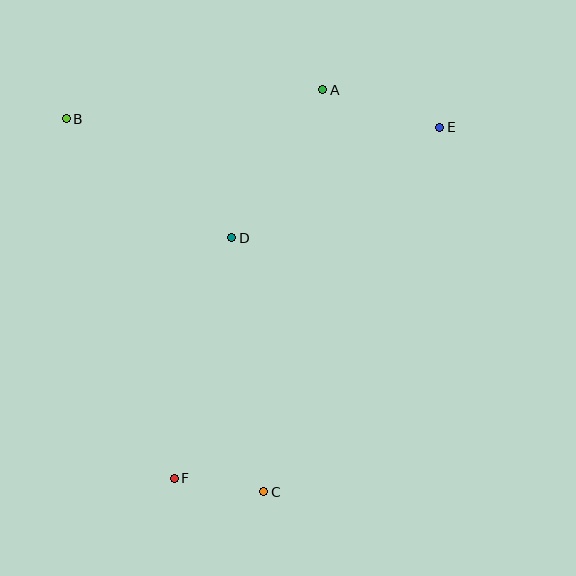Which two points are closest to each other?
Points C and F are closest to each other.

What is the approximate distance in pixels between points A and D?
The distance between A and D is approximately 174 pixels.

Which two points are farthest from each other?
Points E and F are farthest from each other.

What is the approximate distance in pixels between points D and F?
The distance between D and F is approximately 248 pixels.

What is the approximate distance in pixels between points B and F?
The distance between B and F is approximately 376 pixels.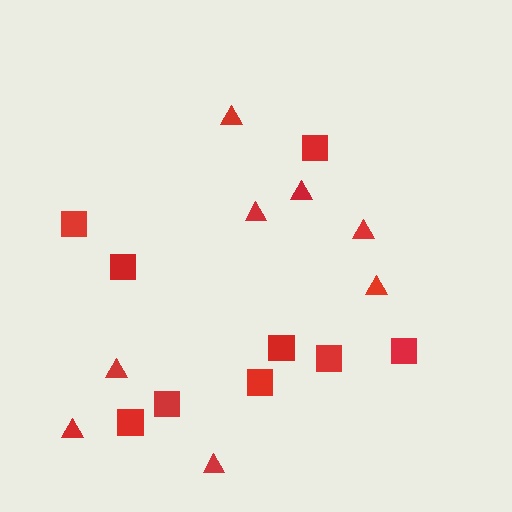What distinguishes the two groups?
There are 2 groups: one group of triangles (8) and one group of squares (9).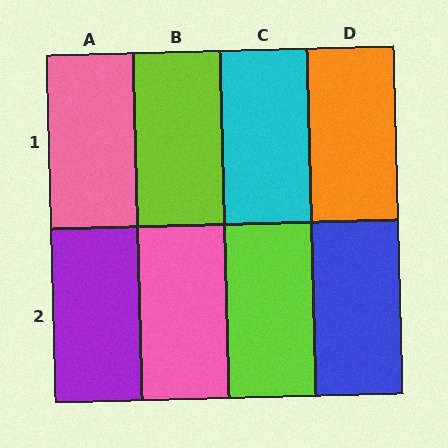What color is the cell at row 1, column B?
Lime.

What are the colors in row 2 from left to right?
Purple, pink, lime, blue.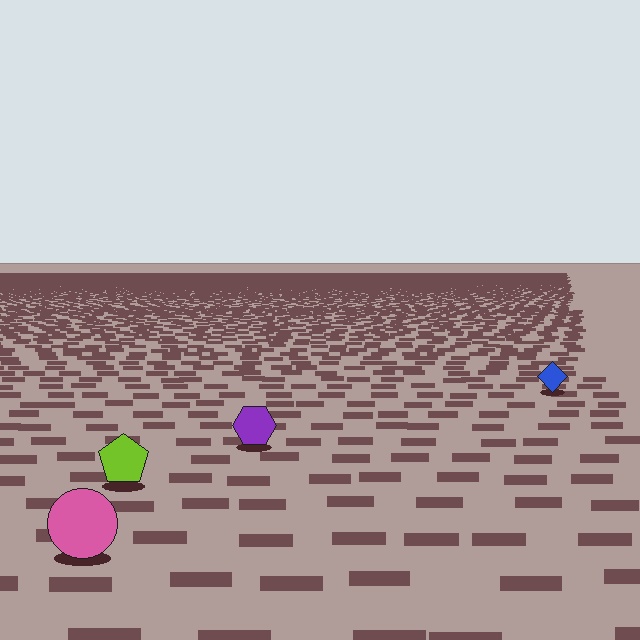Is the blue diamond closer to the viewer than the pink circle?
No. The pink circle is closer — you can tell from the texture gradient: the ground texture is coarser near it.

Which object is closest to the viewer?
The pink circle is closest. The texture marks near it are larger and more spread out.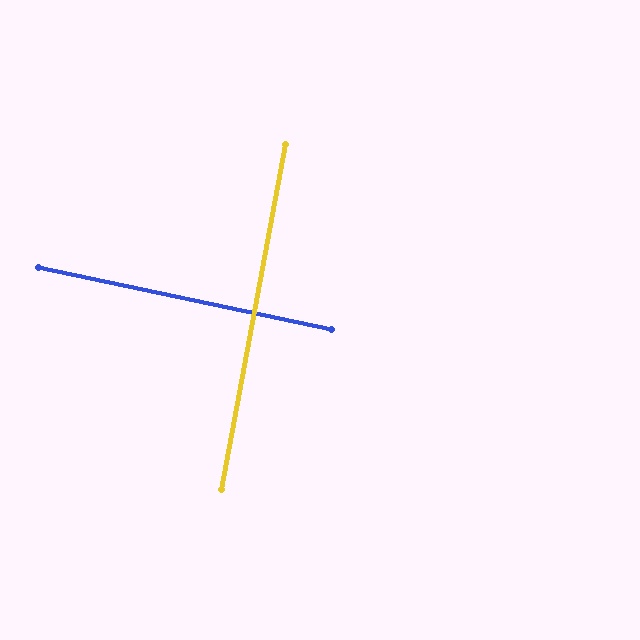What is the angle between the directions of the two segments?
Approximately 89 degrees.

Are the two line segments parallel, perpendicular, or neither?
Perpendicular — they meet at approximately 89°.